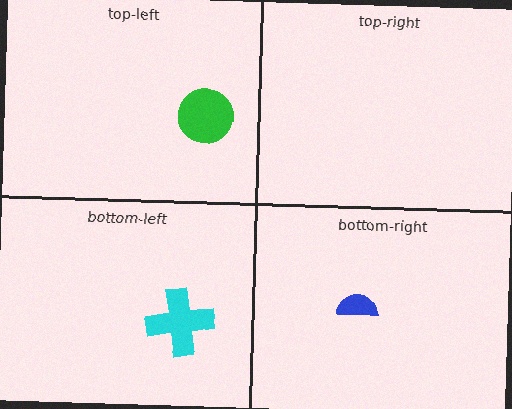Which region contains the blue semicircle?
The bottom-right region.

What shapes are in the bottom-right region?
The blue semicircle.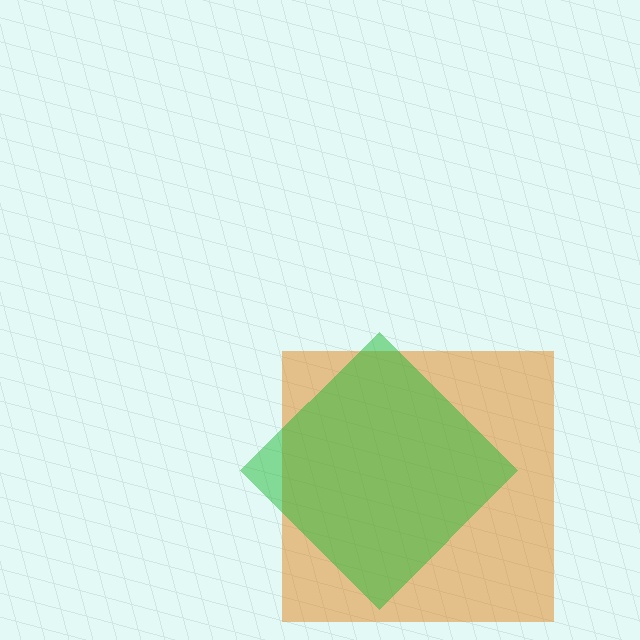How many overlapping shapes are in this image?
There are 2 overlapping shapes in the image.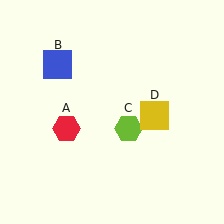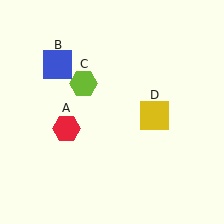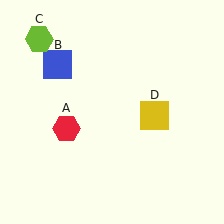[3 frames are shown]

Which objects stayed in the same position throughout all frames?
Red hexagon (object A) and blue square (object B) and yellow square (object D) remained stationary.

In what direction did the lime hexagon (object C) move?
The lime hexagon (object C) moved up and to the left.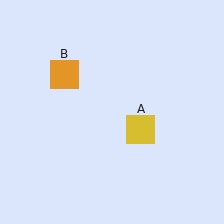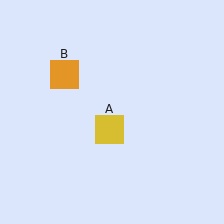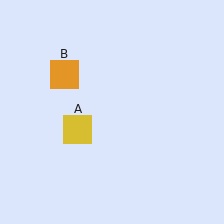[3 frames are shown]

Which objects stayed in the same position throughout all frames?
Orange square (object B) remained stationary.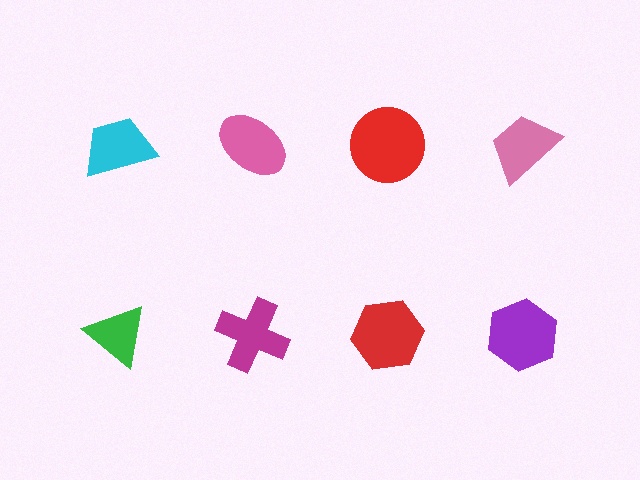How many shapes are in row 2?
4 shapes.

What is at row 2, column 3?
A red hexagon.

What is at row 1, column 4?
A pink trapezoid.